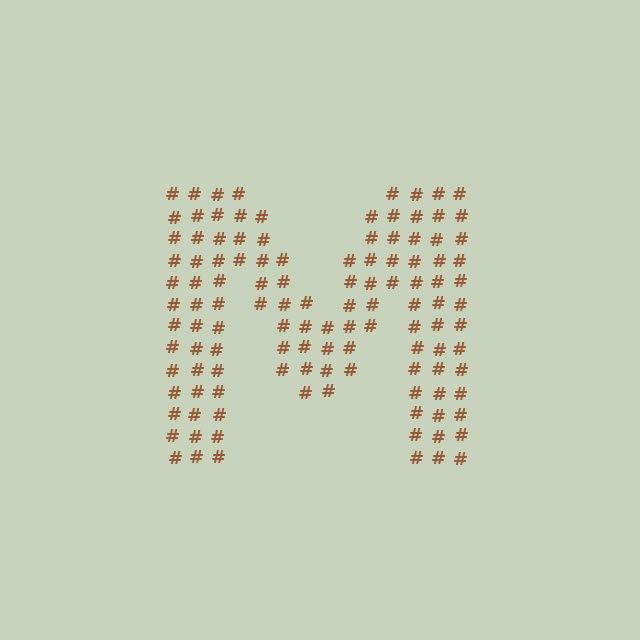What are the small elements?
The small elements are hash symbols.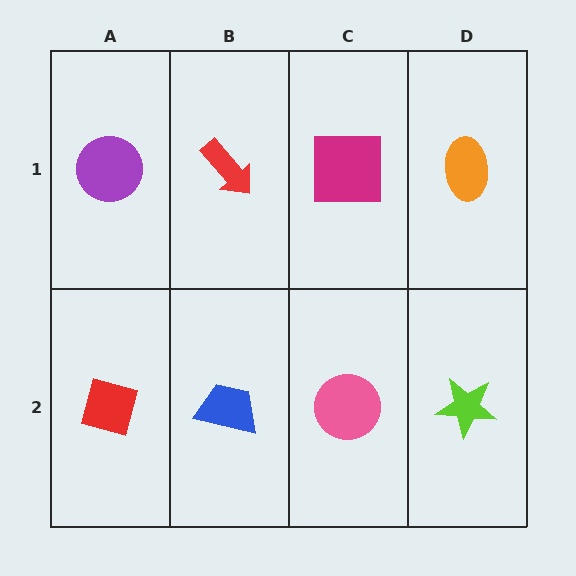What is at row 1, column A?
A purple circle.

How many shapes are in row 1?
4 shapes.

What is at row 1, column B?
A red arrow.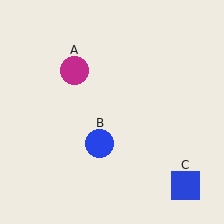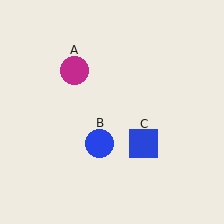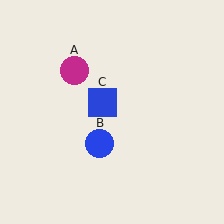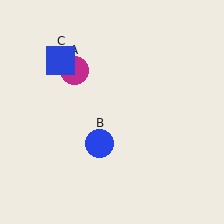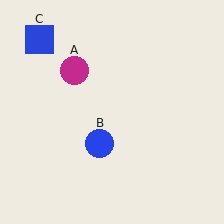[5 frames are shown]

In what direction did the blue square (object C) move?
The blue square (object C) moved up and to the left.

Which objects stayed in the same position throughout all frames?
Magenta circle (object A) and blue circle (object B) remained stationary.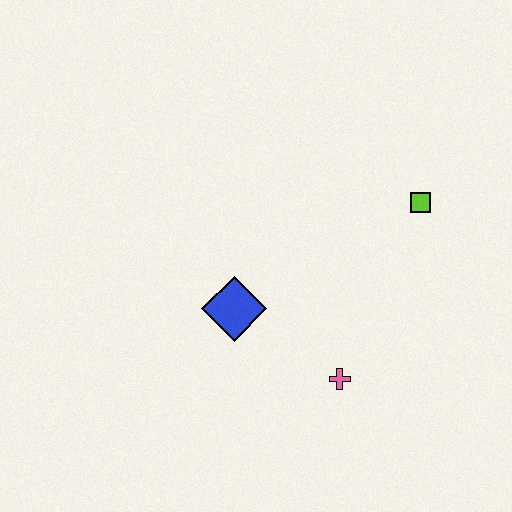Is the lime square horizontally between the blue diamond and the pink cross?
No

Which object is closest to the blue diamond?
The pink cross is closest to the blue diamond.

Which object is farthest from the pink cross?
The lime square is farthest from the pink cross.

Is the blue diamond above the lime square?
No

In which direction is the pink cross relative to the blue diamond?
The pink cross is to the right of the blue diamond.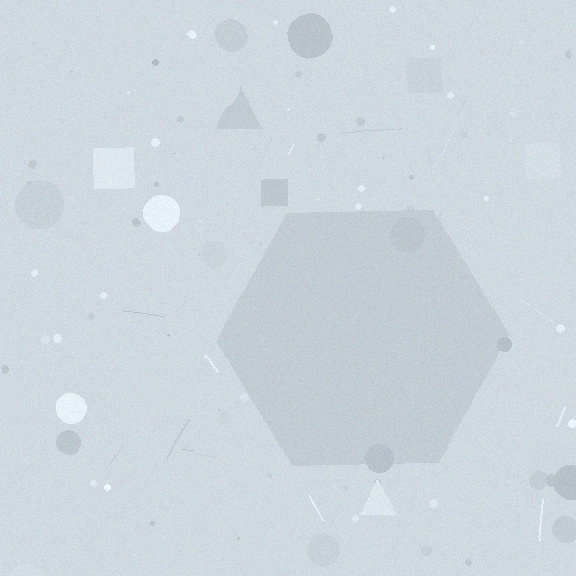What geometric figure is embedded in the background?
A hexagon is embedded in the background.